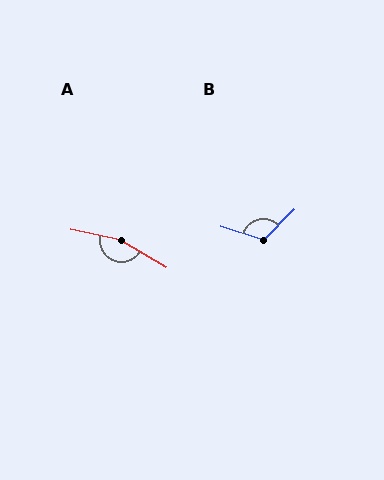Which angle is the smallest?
B, at approximately 117 degrees.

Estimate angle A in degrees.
Approximately 161 degrees.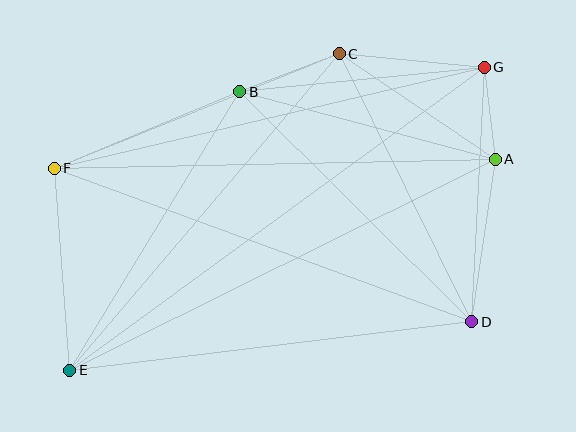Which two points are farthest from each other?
Points E and G are farthest from each other.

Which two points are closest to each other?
Points A and G are closest to each other.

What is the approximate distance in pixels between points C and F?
The distance between C and F is approximately 308 pixels.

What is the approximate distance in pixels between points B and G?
The distance between B and G is approximately 246 pixels.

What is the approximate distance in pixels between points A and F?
The distance between A and F is approximately 441 pixels.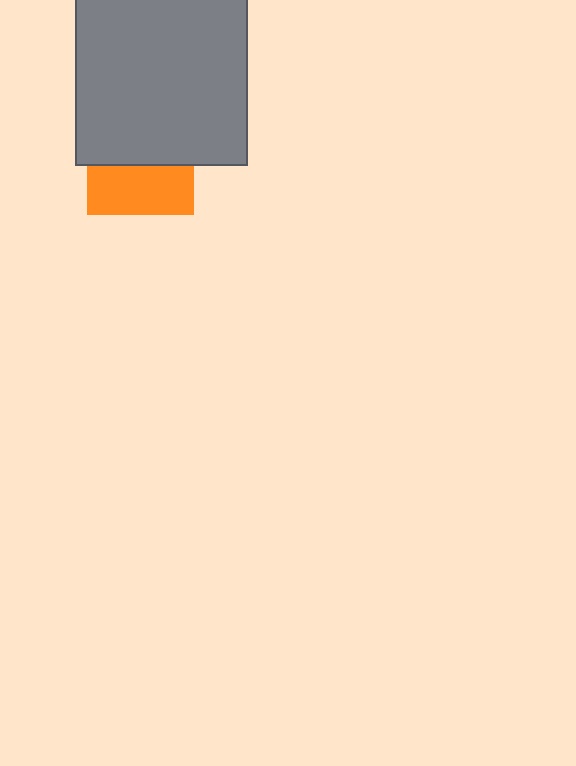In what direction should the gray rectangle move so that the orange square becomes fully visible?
The gray rectangle should move up. That is the shortest direction to clear the overlap and leave the orange square fully visible.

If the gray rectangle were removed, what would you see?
You would see the complete orange square.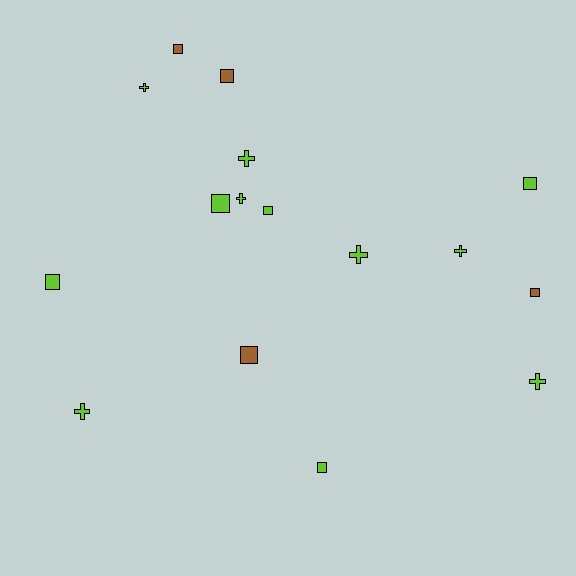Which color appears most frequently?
Lime, with 12 objects.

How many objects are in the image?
There are 16 objects.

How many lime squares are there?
There are 5 lime squares.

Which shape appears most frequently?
Square, with 9 objects.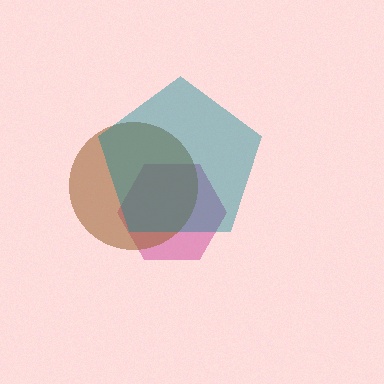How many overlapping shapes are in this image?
There are 3 overlapping shapes in the image.